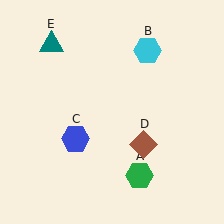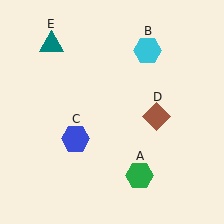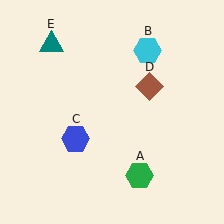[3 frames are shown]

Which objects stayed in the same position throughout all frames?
Green hexagon (object A) and cyan hexagon (object B) and blue hexagon (object C) and teal triangle (object E) remained stationary.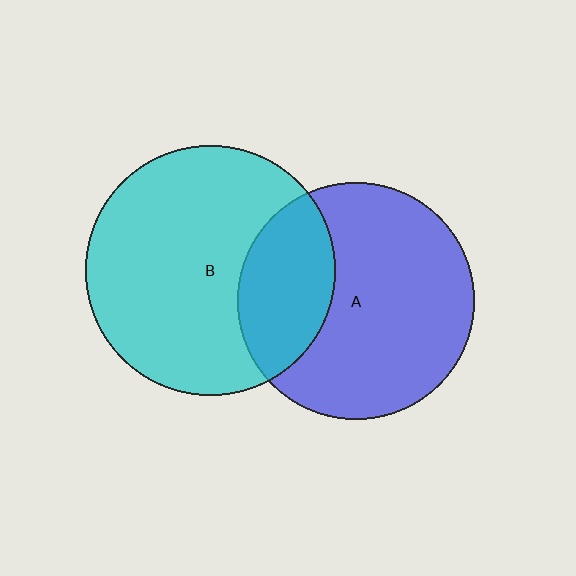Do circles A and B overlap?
Yes.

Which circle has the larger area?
Circle B (cyan).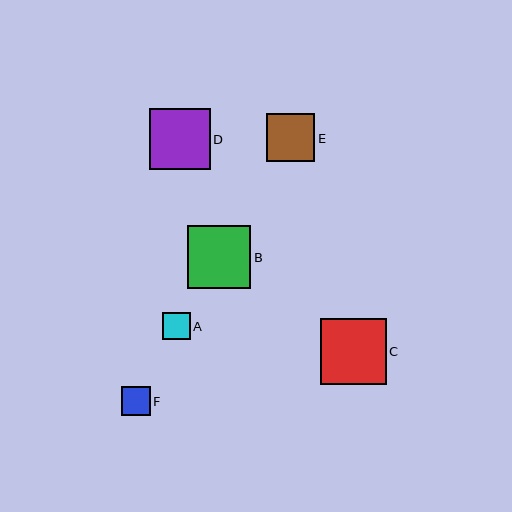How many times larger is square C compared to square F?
Square C is approximately 2.3 times the size of square F.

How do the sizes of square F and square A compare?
Square F and square A are approximately the same size.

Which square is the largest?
Square C is the largest with a size of approximately 66 pixels.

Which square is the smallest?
Square A is the smallest with a size of approximately 28 pixels.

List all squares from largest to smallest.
From largest to smallest: C, B, D, E, F, A.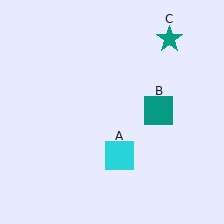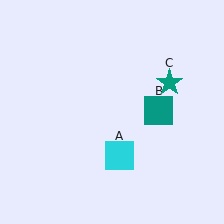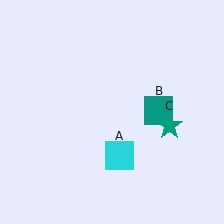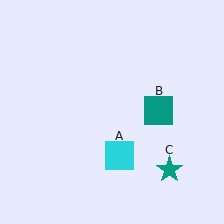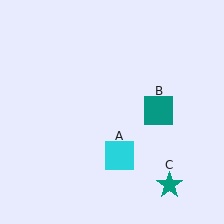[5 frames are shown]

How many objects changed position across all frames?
1 object changed position: teal star (object C).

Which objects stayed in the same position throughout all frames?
Cyan square (object A) and teal square (object B) remained stationary.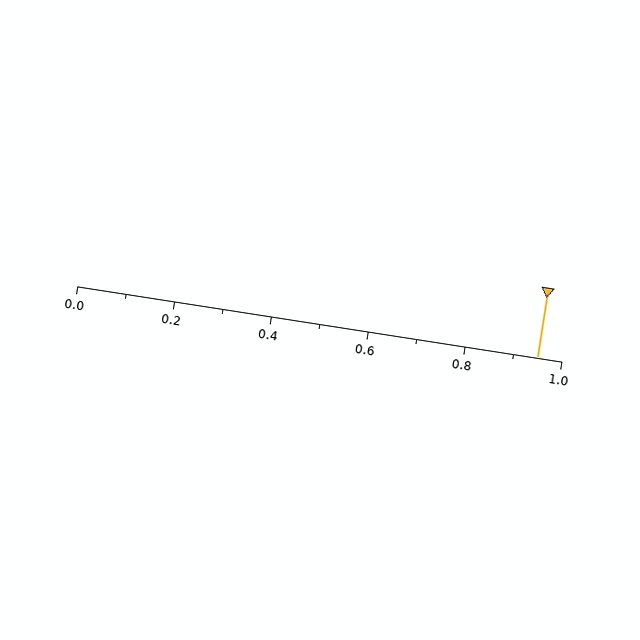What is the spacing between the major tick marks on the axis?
The major ticks are spaced 0.2 apart.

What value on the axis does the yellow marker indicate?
The marker indicates approximately 0.95.